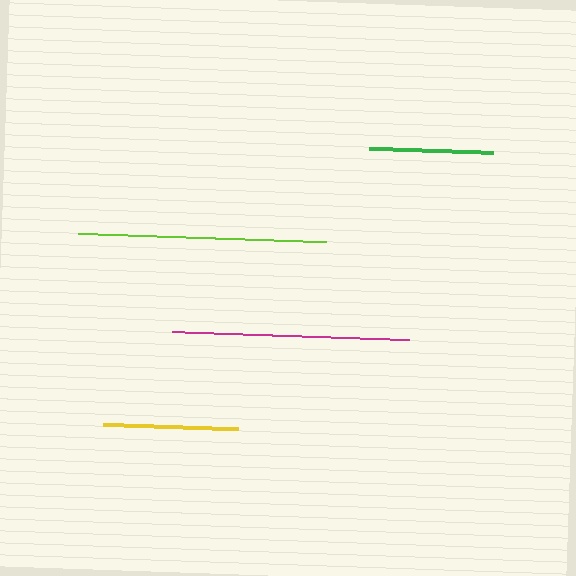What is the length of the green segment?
The green segment is approximately 125 pixels long.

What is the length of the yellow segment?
The yellow segment is approximately 135 pixels long.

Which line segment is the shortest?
The green line is the shortest at approximately 125 pixels.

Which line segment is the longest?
The lime line is the longest at approximately 248 pixels.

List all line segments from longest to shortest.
From longest to shortest: lime, magenta, yellow, green.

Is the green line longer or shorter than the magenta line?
The magenta line is longer than the green line.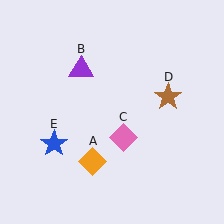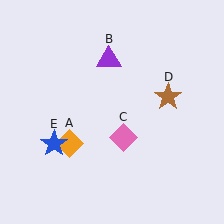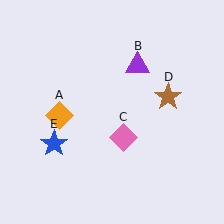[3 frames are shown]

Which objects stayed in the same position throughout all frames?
Pink diamond (object C) and brown star (object D) and blue star (object E) remained stationary.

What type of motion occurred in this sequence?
The orange diamond (object A), purple triangle (object B) rotated clockwise around the center of the scene.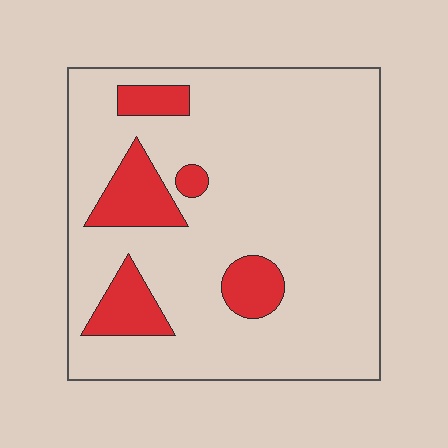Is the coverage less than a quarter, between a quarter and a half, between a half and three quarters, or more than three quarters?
Less than a quarter.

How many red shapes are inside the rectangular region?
5.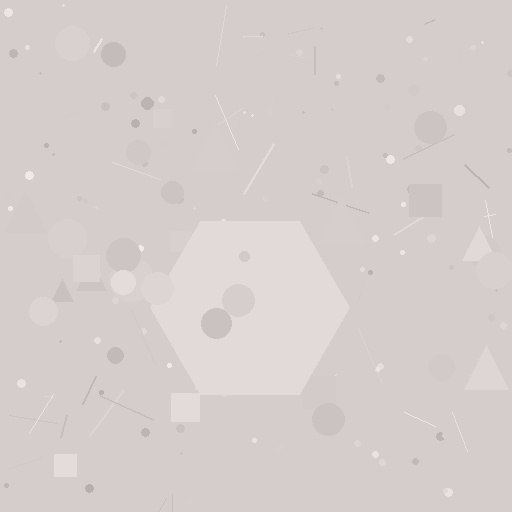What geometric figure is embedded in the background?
A hexagon is embedded in the background.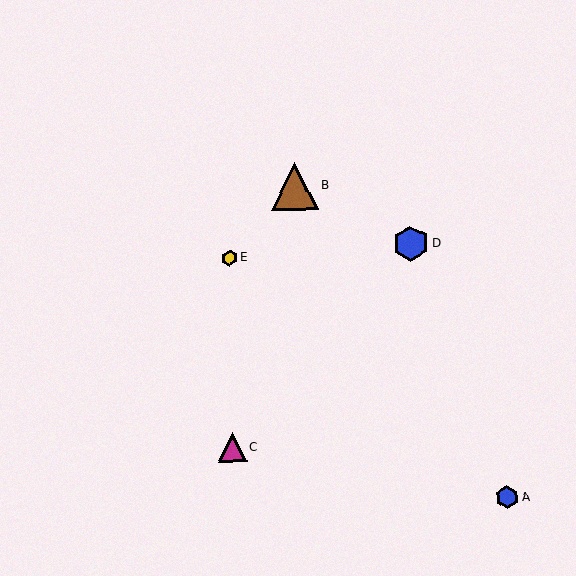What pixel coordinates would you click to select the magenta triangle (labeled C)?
Click at (232, 448) to select the magenta triangle C.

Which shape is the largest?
The brown triangle (labeled B) is the largest.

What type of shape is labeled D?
Shape D is a blue hexagon.